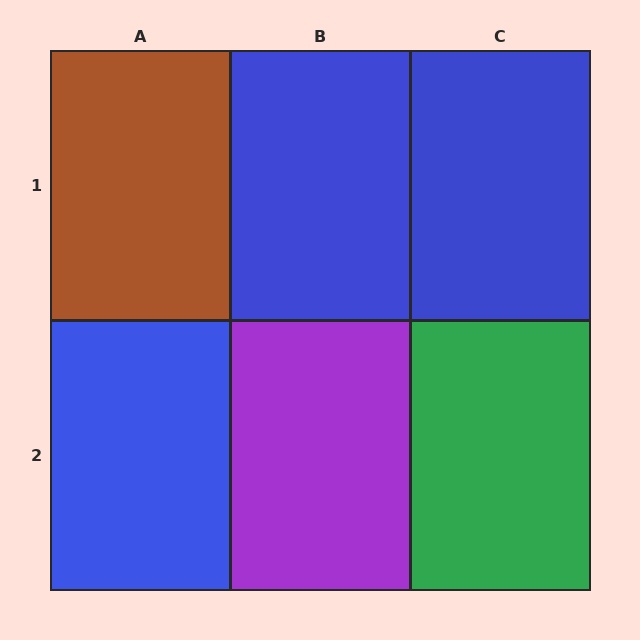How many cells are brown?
1 cell is brown.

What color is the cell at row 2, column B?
Purple.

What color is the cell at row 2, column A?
Blue.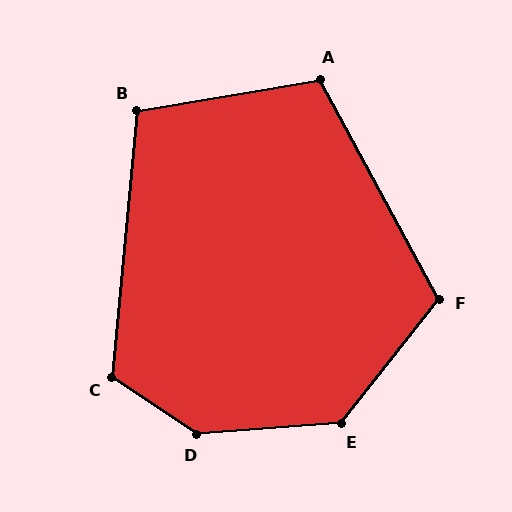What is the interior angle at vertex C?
Approximately 119 degrees (obtuse).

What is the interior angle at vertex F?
Approximately 114 degrees (obtuse).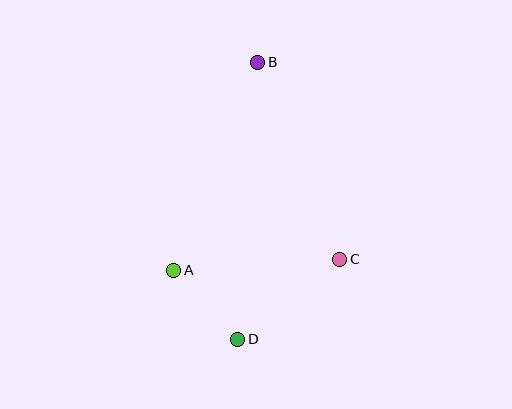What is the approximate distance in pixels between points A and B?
The distance between A and B is approximately 224 pixels.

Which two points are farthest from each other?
Points B and D are farthest from each other.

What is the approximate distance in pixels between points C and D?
The distance between C and D is approximately 130 pixels.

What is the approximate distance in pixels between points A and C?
The distance between A and C is approximately 166 pixels.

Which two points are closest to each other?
Points A and D are closest to each other.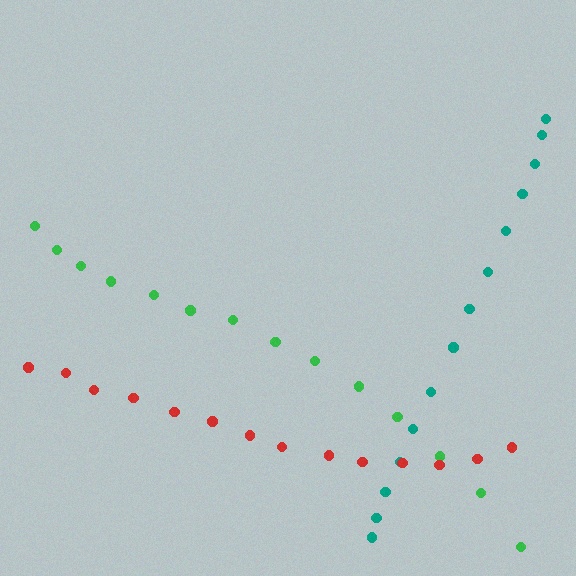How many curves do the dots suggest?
There are 3 distinct paths.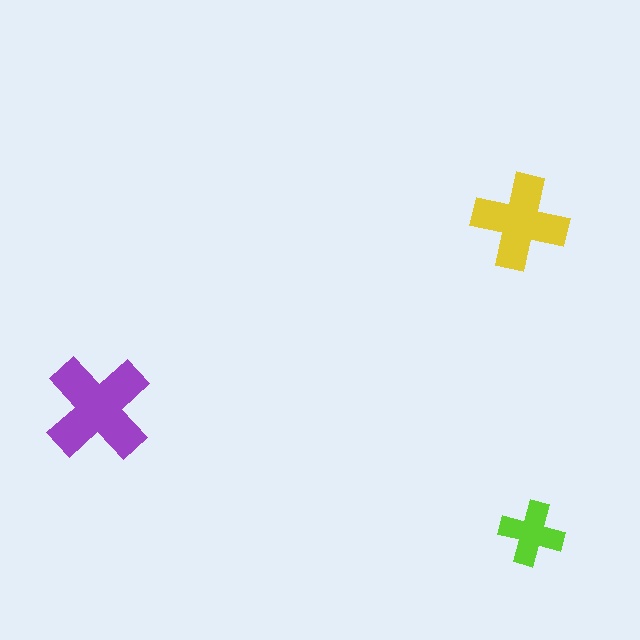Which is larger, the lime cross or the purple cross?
The purple one.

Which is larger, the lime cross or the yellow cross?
The yellow one.